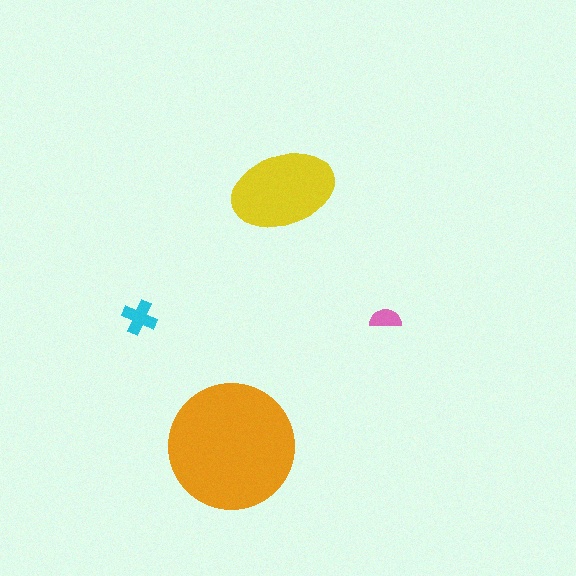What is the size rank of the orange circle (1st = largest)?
1st.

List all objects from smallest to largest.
The pink semicircle, the cyan cross, the yellow ellipse, the orange circle.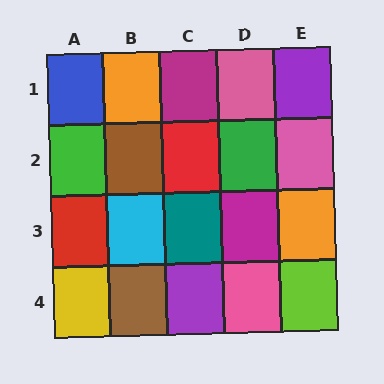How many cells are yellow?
1 cell is yellow.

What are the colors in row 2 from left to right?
Green, brown, red, green, pink.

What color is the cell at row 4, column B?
Brown.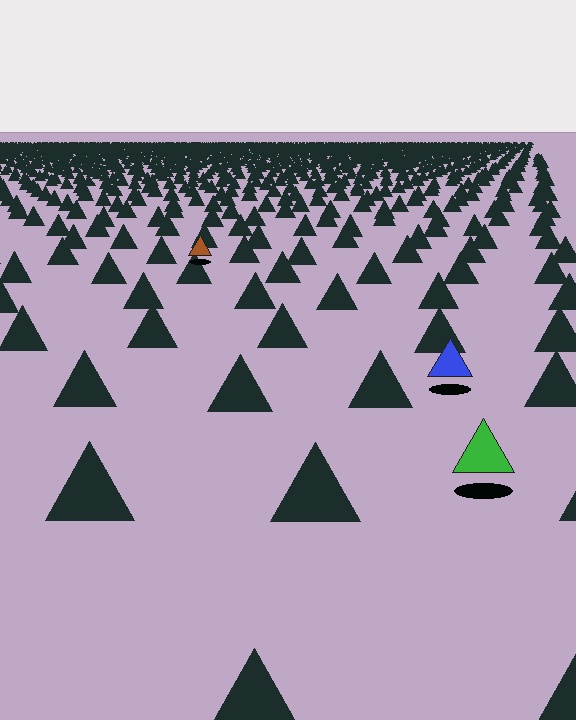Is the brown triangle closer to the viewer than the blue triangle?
No. The blue triangle is closer — you can tell from the texture gradient: the ground texture is coarser near it.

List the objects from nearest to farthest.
From nearest to farthest: the green triangle, the blue triangle, the brown triangle.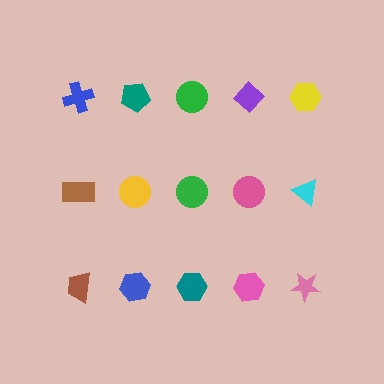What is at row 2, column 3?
A green circle.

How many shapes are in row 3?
5 shapes.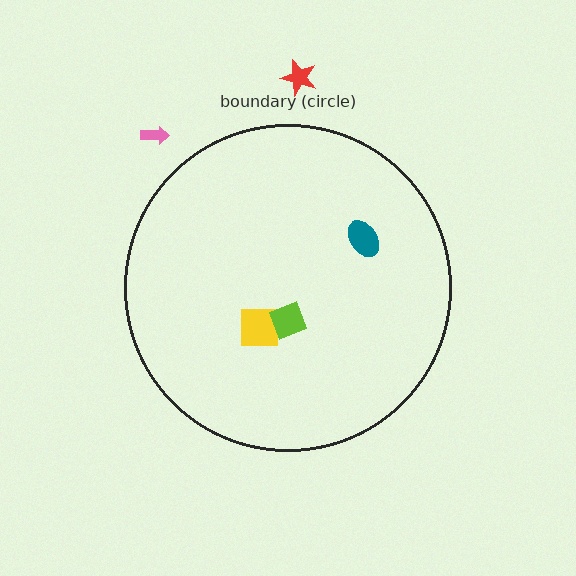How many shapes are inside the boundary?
3 inside, 2 outside.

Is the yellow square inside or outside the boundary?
Inside.